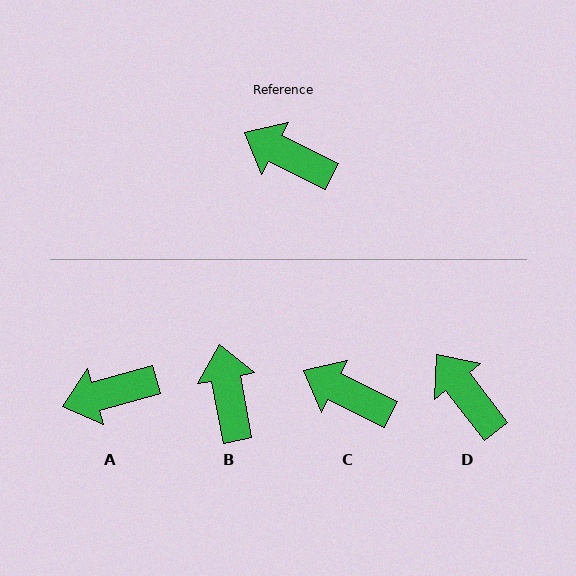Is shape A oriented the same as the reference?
No, it is off by about 43 degrees.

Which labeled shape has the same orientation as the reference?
C.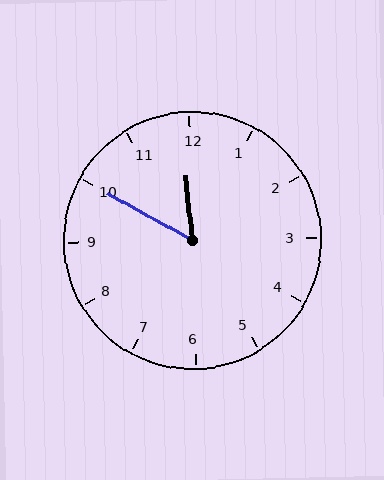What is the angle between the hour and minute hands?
Approximately 55 degrees.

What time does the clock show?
11:50.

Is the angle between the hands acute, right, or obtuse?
It is acute.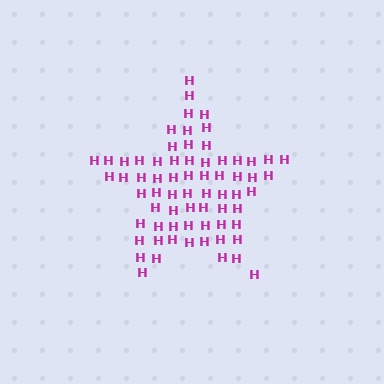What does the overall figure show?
The overall figure shows a star.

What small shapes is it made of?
It is made of small letter H's.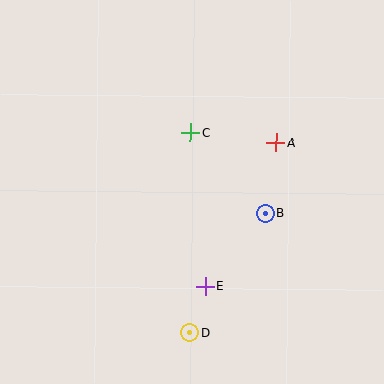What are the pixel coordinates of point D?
Point D is at (189, 333).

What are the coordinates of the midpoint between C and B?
The midpoint between C and B is at (228, 173).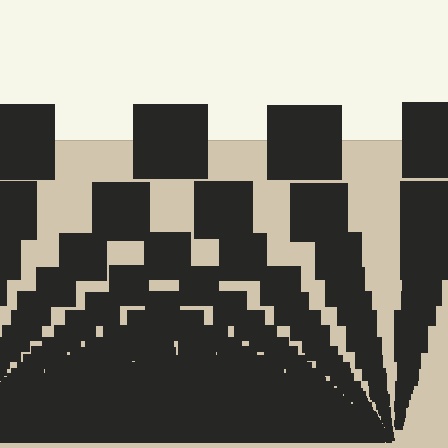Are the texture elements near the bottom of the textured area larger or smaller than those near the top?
Smaller. The gradient is inverted — elements near the bottom are smaller and denser.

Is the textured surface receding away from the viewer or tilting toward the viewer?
The surface appears to tilt toward the viewer. Texture elements get larger and sparser toward the top.